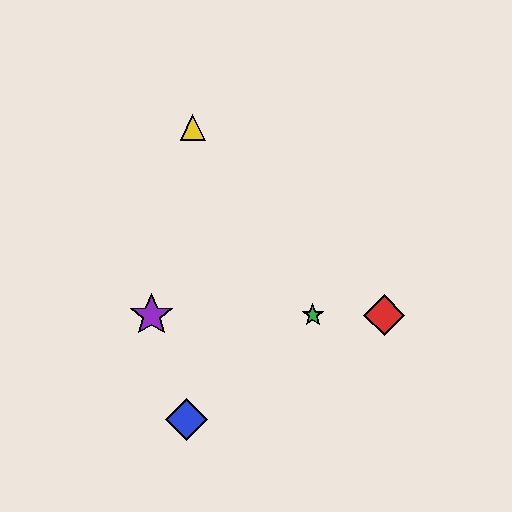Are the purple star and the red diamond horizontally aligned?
Yes, both are at y≈315.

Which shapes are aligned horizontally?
The red diamond, the green star, the purple star are aligned horizontally.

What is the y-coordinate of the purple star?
The purple star is at y≈315.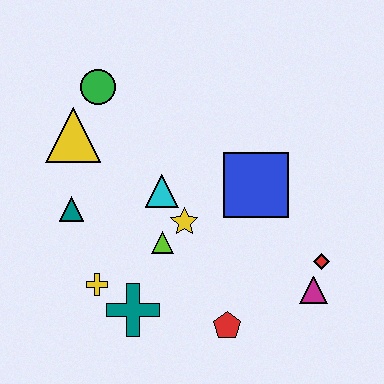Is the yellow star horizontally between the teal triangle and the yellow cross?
No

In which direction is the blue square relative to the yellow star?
The blue square is to the right of the yellow star.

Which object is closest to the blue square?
The yellow star is closest to the blue square.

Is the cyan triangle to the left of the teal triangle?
No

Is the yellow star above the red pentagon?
Yes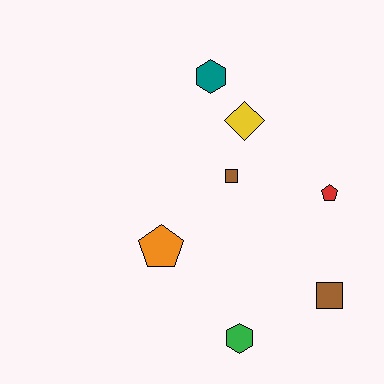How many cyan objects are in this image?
There are no cyan objects.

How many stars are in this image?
There are no stars.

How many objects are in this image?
There are 7 objects.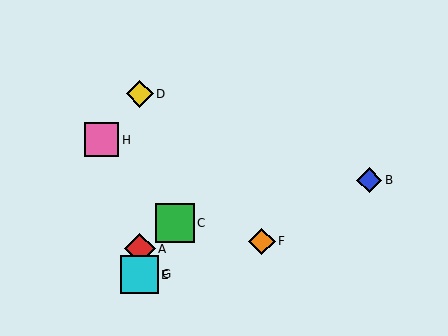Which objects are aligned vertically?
Objects A, D, E, G are aligned vertically.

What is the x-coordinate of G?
Object G is at x≈140.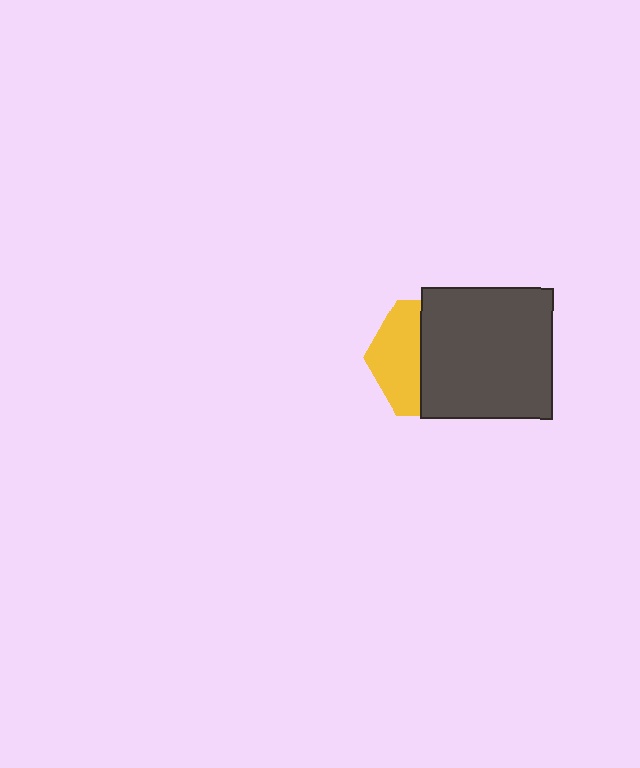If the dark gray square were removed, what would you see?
You would see the complete yellow hexagon.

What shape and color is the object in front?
The object in front is a dark gray square.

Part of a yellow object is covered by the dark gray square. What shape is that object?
It is a hexagon.